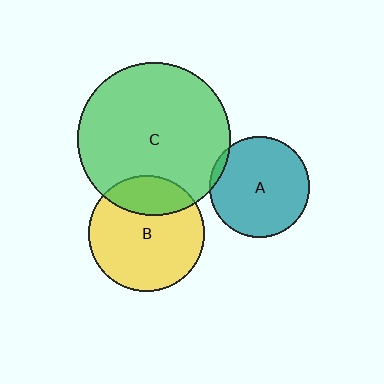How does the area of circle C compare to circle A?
Approximately 2.3 times.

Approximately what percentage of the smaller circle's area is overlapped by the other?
Approximately 25%.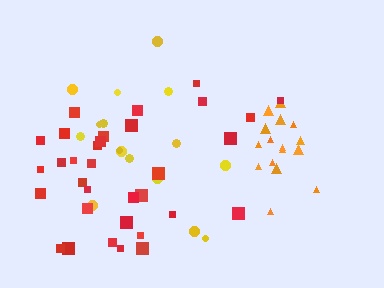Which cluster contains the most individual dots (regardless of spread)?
Red (33).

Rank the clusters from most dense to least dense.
orange, red, yellow.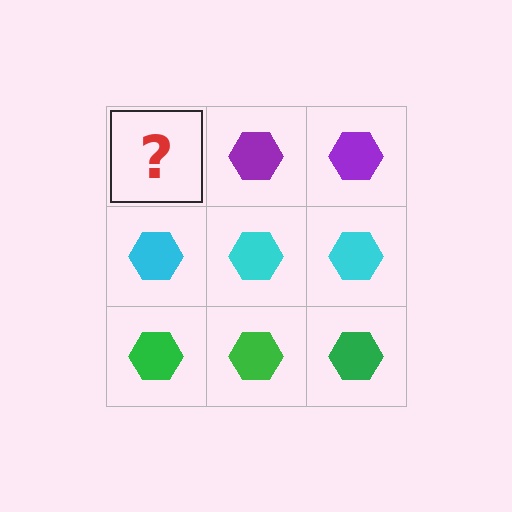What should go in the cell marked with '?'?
The missing cell should contain a purple hexagon.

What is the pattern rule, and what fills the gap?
The rule is that each row has a consistent color. The gap should be filled with a purple hexagon.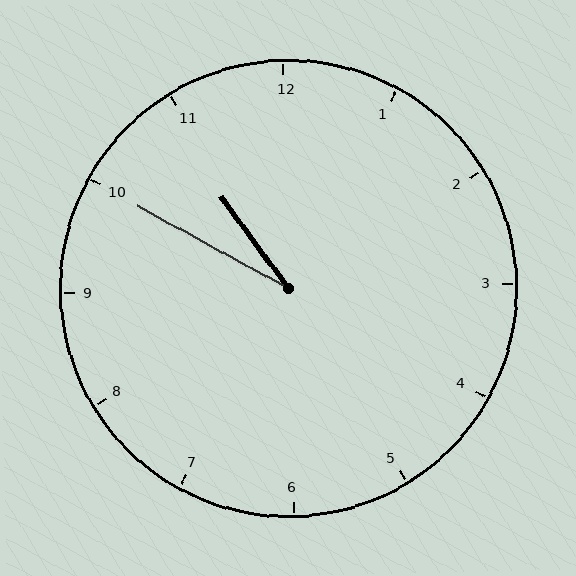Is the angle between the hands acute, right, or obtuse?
It is acute.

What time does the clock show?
10:50.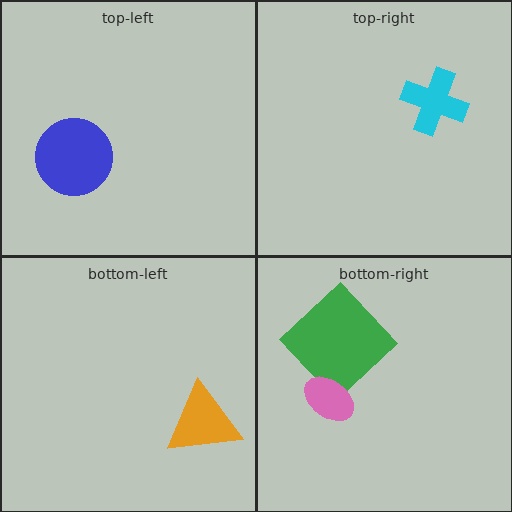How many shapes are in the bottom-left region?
1.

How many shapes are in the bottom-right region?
2.